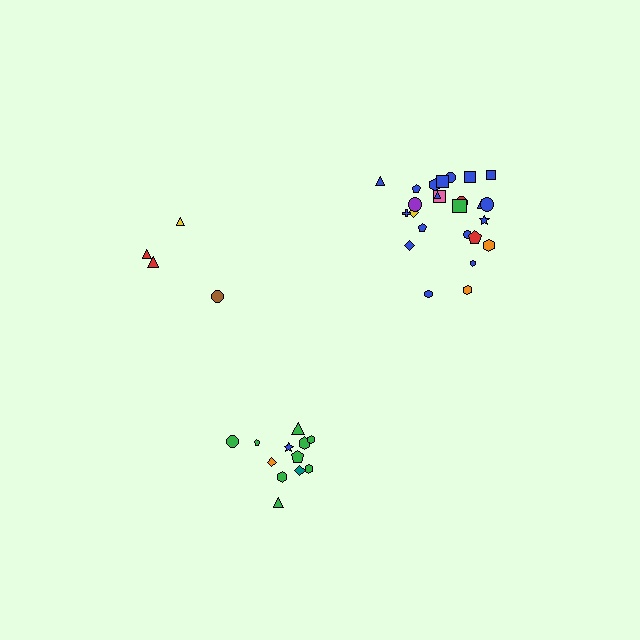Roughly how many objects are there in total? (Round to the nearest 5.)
Roughly 40 objects in total.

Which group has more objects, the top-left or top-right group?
The top-right group.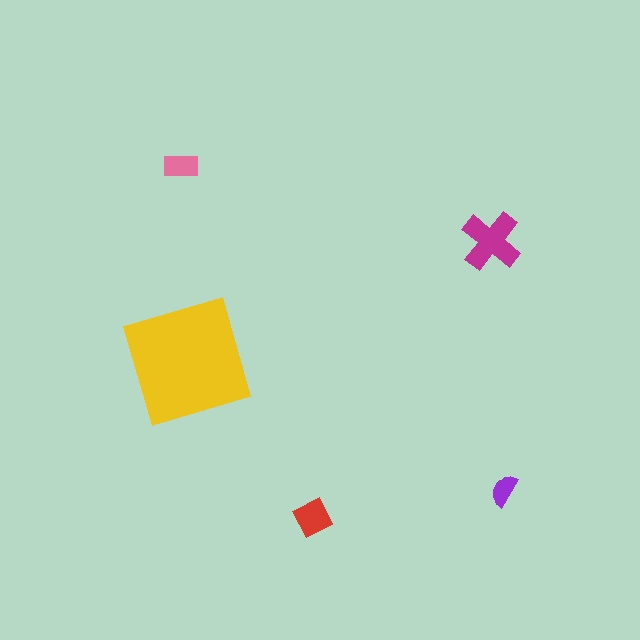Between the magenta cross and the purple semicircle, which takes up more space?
The magenta cross.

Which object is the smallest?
The purple semicircle.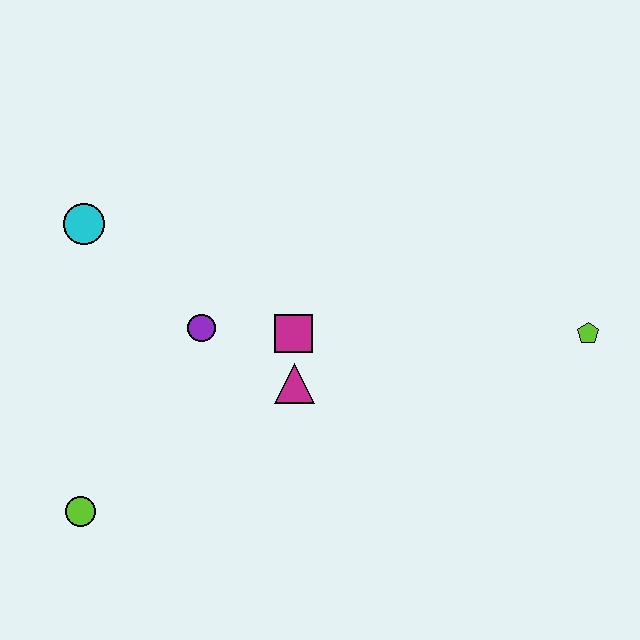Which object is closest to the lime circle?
The purple circle is closest to the lime circle.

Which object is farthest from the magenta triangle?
The lime pentagon is farthest from the magenta triangle.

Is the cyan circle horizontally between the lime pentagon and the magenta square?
No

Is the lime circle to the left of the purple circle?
Yes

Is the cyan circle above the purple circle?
Yes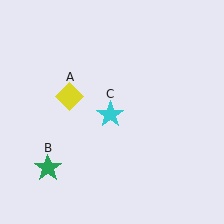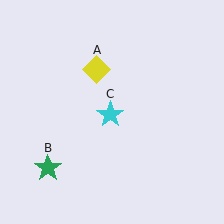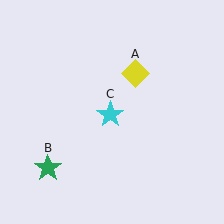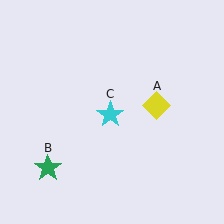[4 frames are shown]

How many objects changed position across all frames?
1 object changed position: yellow diamond (object A).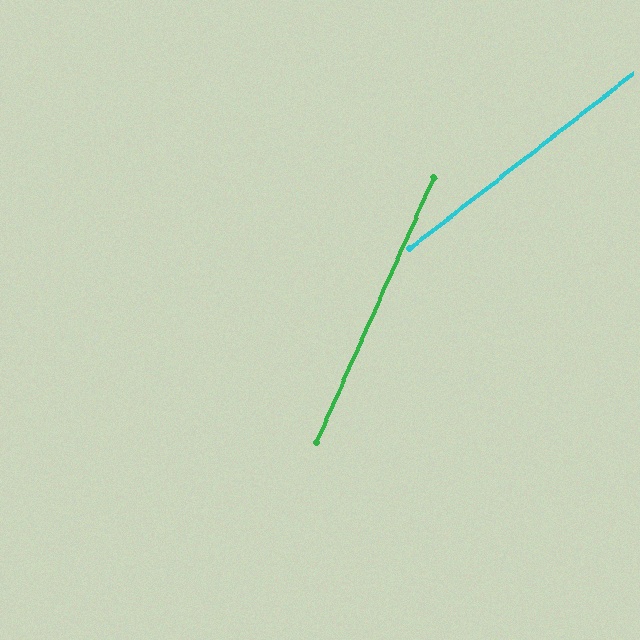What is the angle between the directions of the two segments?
Approximately 28 degrees.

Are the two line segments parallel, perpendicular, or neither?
Neither parallel nor perpendicular — they differ by about 28°.